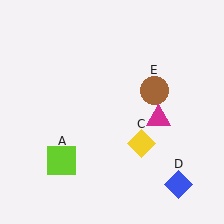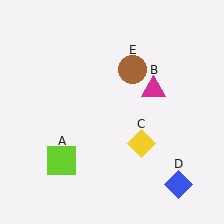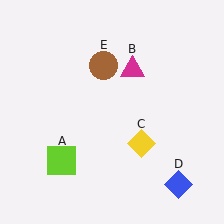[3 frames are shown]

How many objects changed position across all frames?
2 objects changed position: magenta triangle (object B), brown circle (object E).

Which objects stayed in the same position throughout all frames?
Lime square (object A) and yellow diamond (object C) and blue diamond (object D) remained stationary.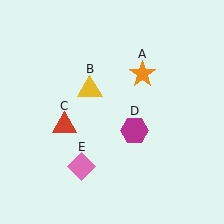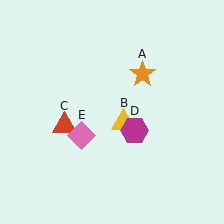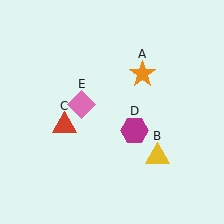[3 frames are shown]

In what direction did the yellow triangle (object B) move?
The yellow triangle (object B) moved down and to the right.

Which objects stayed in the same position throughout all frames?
Orange star (object A) and red triangle (object C) and magenta hexagon (object D) remained stationary.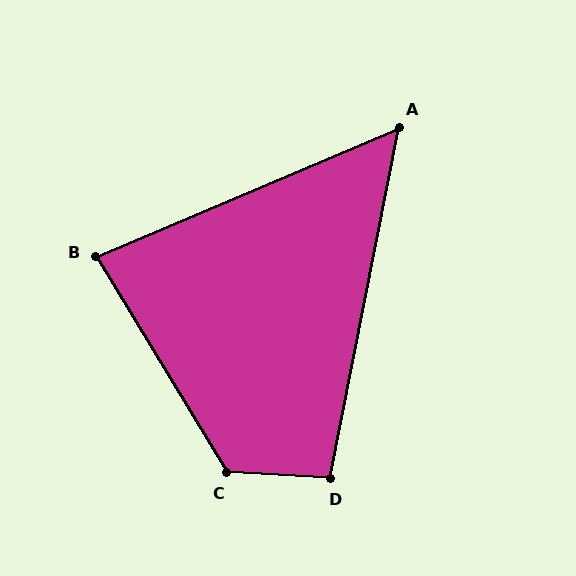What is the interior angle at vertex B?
Approximately 82 degrees (acute).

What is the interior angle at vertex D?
Approximately 98 degrees (obtuse).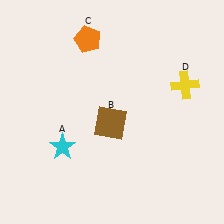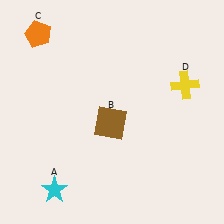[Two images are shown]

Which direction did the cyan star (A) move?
The cyan star (A) moved down.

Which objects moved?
The objects that moved are: the cyan star (A), the orange pentagon (C).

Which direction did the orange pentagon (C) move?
The orange pentagon (C) moved left.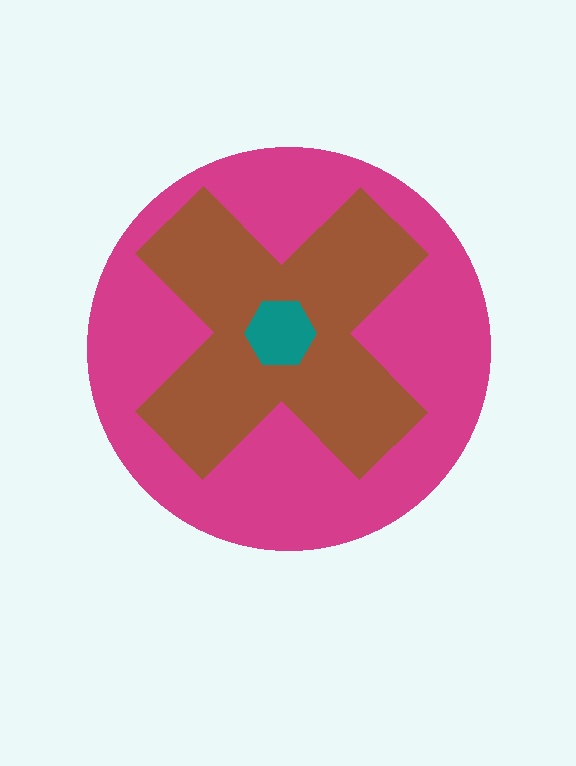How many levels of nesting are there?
3.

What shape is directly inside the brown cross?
The teal hexagon.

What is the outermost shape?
The magenta circle.